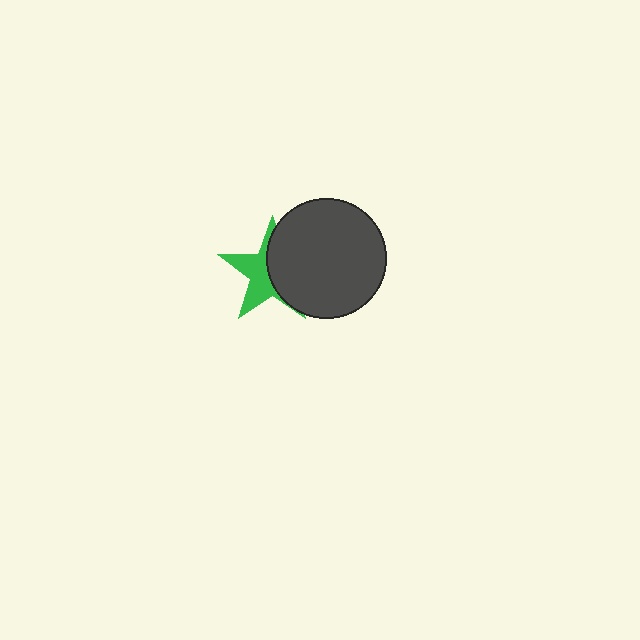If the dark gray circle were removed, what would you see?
You would see the complete green star.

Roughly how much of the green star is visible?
About half of it is visible (roughly 48%).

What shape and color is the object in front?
The object in front is a dark gray circle.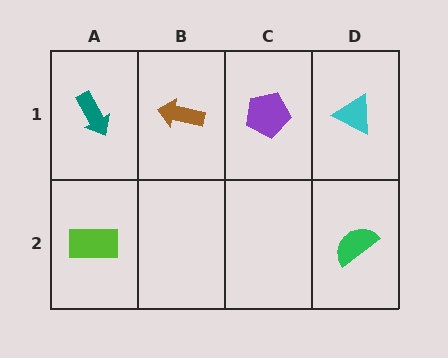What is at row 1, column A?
A teal arrow.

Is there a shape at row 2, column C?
No, that cell is empty.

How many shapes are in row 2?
2 shapes.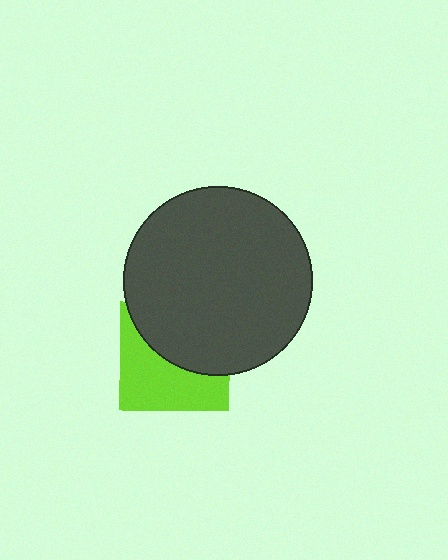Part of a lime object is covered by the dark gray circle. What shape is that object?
It is a square.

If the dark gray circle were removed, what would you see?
You would see the complete lime square.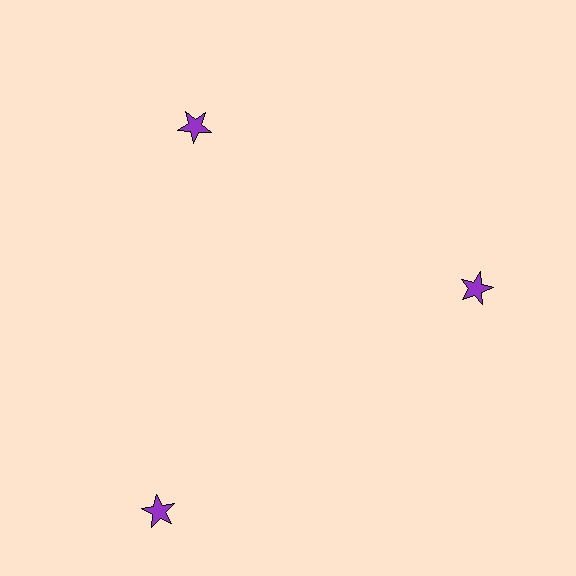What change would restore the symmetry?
The symmetry would be restored by moving it inward, back onto the ring so that all 3 stars sit at equal angles and equal distance from the center.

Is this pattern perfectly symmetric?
No. The 3 purple stars are arranged in a ring, but one element near the 7 o'clock position is pushed outward from the center, breaking the 3-fold rotational symmetry.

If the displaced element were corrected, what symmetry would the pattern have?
It would have 3-fold rotational symmetry — the pattern would map onto itself every 120 degrees.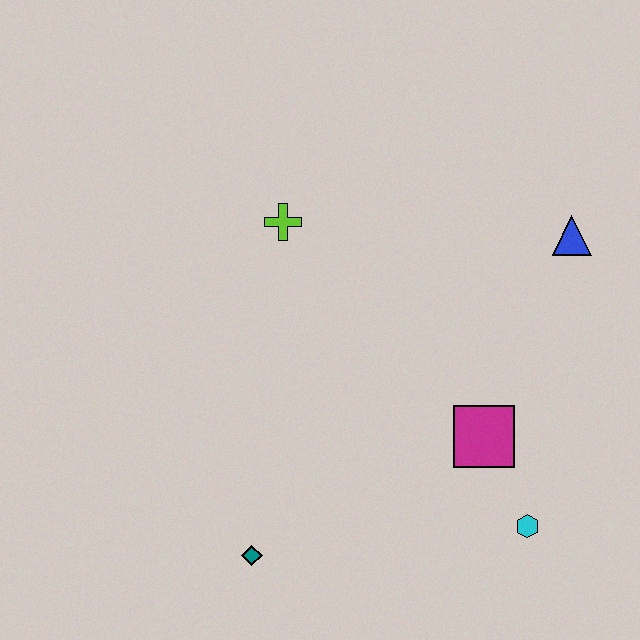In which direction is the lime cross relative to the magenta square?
The lime cross is above the magenta square.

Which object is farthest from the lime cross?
The cyan hexagon is farthest from the lime cross.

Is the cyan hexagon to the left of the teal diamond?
No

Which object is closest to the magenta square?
The cyan hexagon is closest to the magenta square.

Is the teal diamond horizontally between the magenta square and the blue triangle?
No